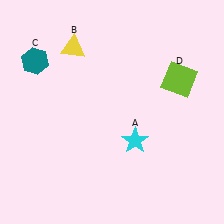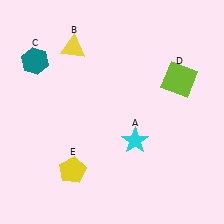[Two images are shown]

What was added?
A yellow pentagon (E) was added in Image 2.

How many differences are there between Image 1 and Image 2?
There is 1 difference between the two images.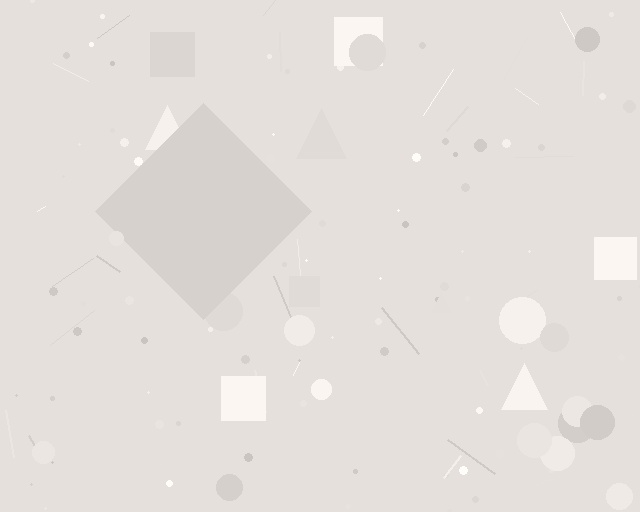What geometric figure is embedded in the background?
A diamond is embedded in the background.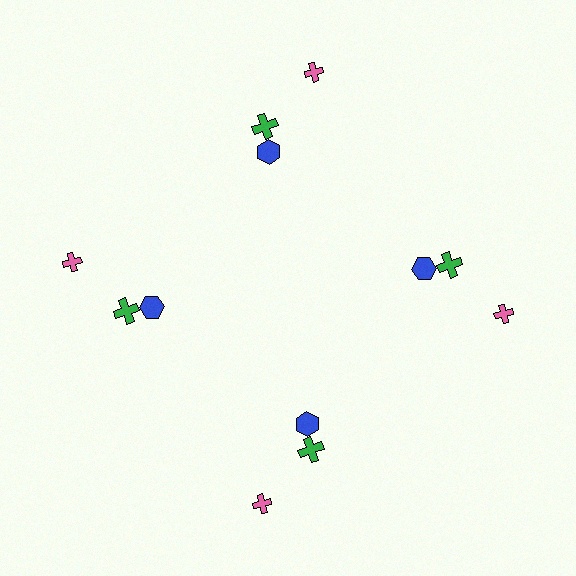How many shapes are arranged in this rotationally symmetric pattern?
There are 12 shapes, arranged in 4 groups of 3.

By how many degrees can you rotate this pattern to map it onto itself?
The pattern maps onto itself every 90 degrees of rotation.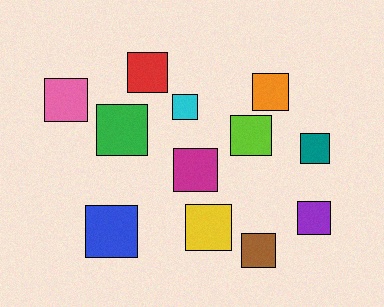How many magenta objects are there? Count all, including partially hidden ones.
There is 1 magenta object.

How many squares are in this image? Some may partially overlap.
There are 12 squares.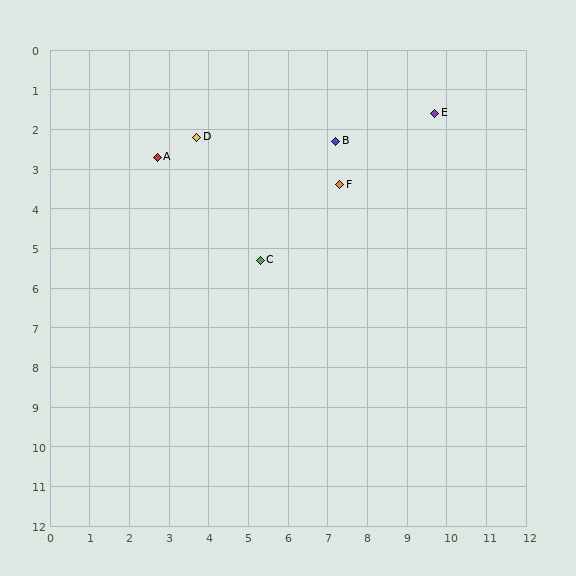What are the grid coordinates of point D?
Point D is at approximately (3.7, 2.2).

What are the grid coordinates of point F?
Point F is at approximately (7.3, 3.4).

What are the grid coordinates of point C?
Point C is at approximately (5.3, 5.3).